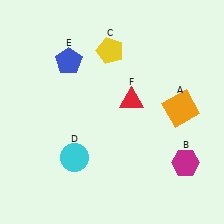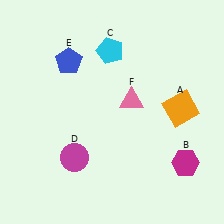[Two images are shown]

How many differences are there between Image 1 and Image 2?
There are 3 differences between the two images.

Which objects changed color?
C changed from yellow to cyan. D changed from cyan to magenta. F changed from red to pink.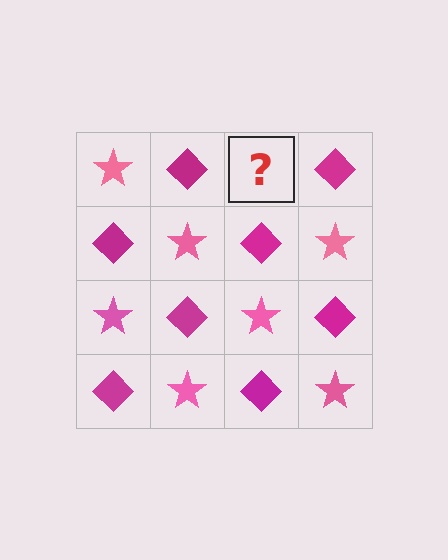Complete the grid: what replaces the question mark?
The question mark should be replaced with a pink star.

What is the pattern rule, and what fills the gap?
The rule is that it alternates pink star and magenta diamond in a checkerboard pattern. The gap should be filled with a pink star.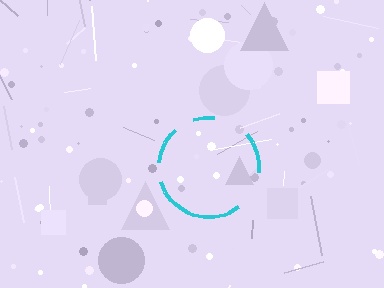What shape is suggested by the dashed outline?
The dashed outline suggests a circle.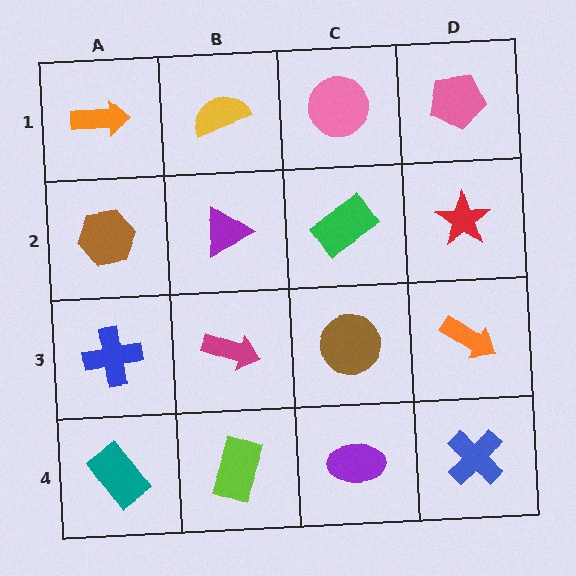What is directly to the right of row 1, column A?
A yellow semicircle.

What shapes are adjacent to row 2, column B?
A yellow semicircle (row 1, column B), a magenta arrow (row 3, column B), a brown hexagon (row 2, column A), a green rectangle (row 2, column C).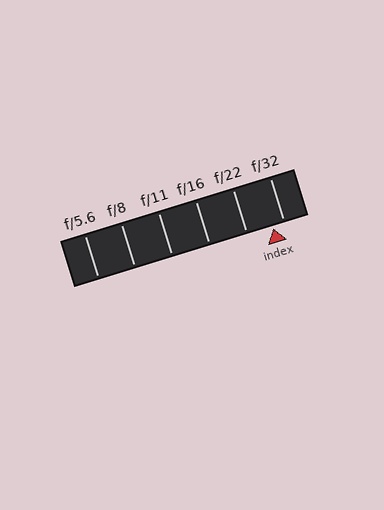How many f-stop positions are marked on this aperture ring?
There are 6 f-stop positions marked.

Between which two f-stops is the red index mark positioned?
The index mark is between f/22 and f/32.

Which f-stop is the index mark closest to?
The index mark is closest to f/32.